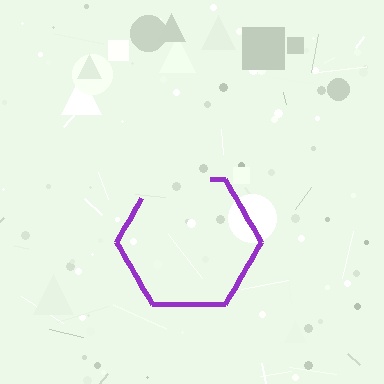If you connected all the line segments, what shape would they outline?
They would outline a hexagon.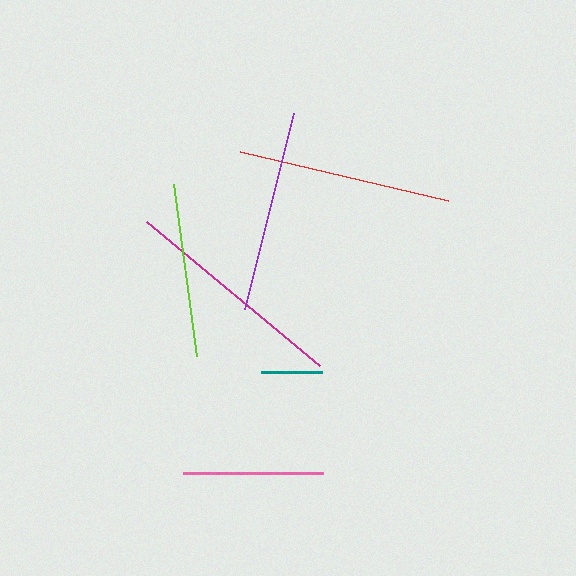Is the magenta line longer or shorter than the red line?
The magenta line is longer than the red line.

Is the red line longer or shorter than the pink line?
The red line is longer than the pink line.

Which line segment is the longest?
The magenta line is the longest at approximately 224 pixels.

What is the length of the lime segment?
The lime segment is approximately 173 pixels long.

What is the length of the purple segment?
The purple segment is approximately 203 pixels long.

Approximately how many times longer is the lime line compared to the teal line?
The lime line is approximately 2.8 times the length of the teal line.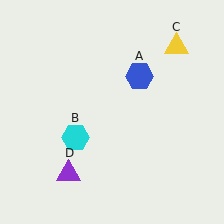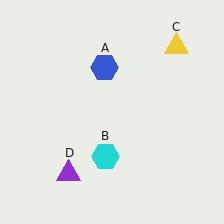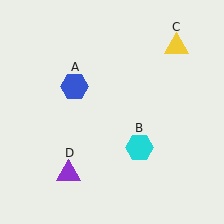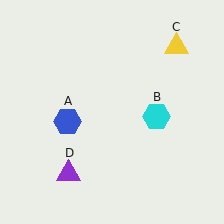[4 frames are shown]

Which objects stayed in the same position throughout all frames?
Yellow triangle (object C) and purple triangle (object D) remained stationary.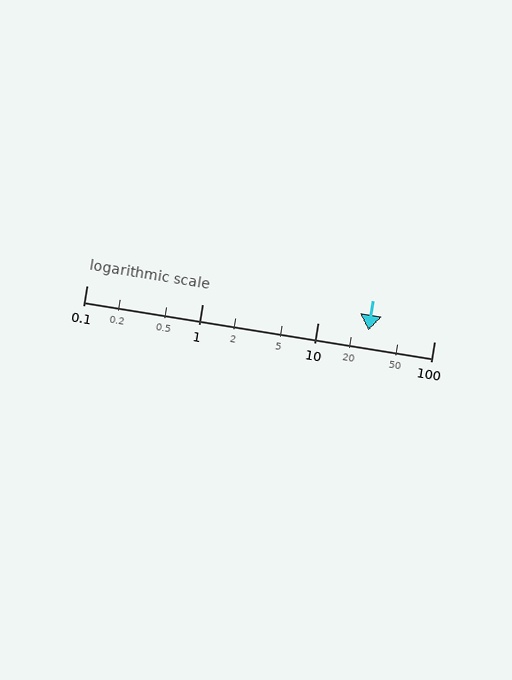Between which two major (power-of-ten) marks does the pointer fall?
The pointer is between 10 and 100.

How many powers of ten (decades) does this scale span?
The scale spans 3 decades, from 0.1 to 100.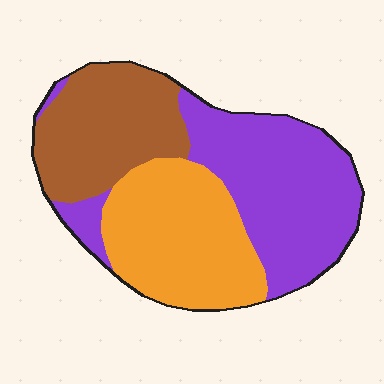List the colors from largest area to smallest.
From largest to smallest: purple, orange, brown.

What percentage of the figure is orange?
Orange covers 32% of the figure.